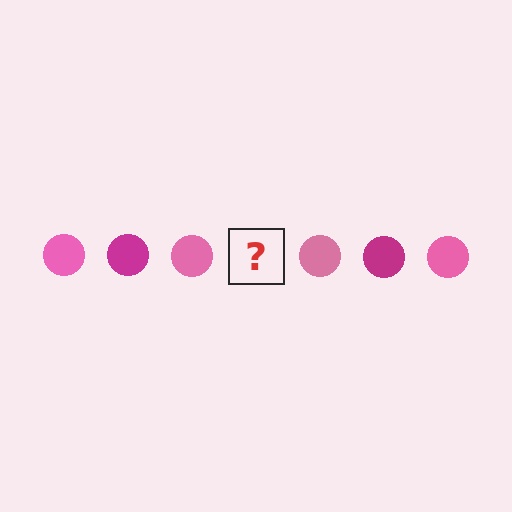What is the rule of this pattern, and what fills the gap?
The rule is that the pattern cycles through pink, magenta circles. The gap should be filled with a magenta circle.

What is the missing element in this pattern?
The missing element is a magenta circle.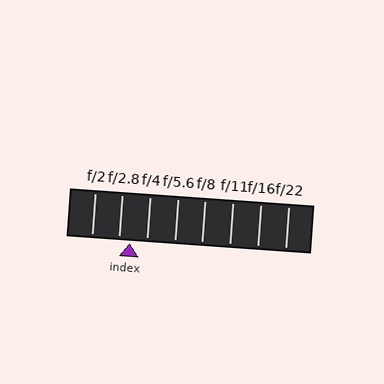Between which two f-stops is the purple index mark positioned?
The index mark is between f/2.8 and f/4.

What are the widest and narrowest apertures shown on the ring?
The widest aperture shown is f/2 and the narrowest is f/22.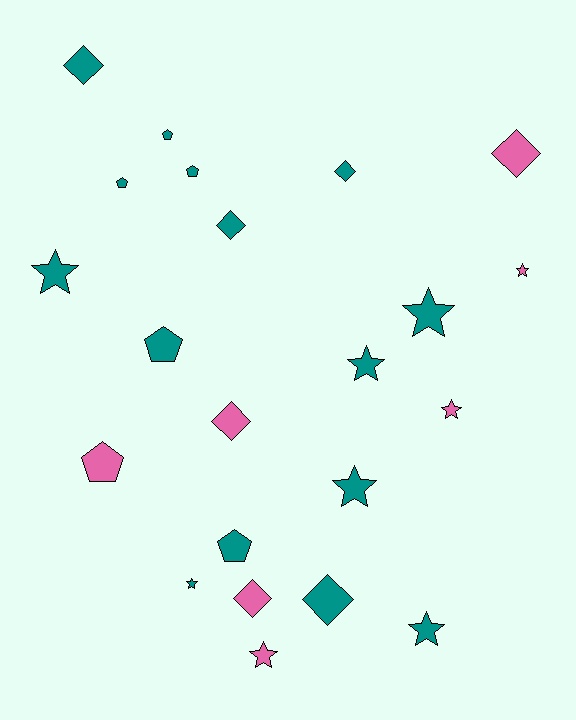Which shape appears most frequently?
Star, with 9 objects.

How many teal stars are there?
There are 6 teal stars.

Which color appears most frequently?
Teal, with 15 objects.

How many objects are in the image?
There are 22 objects.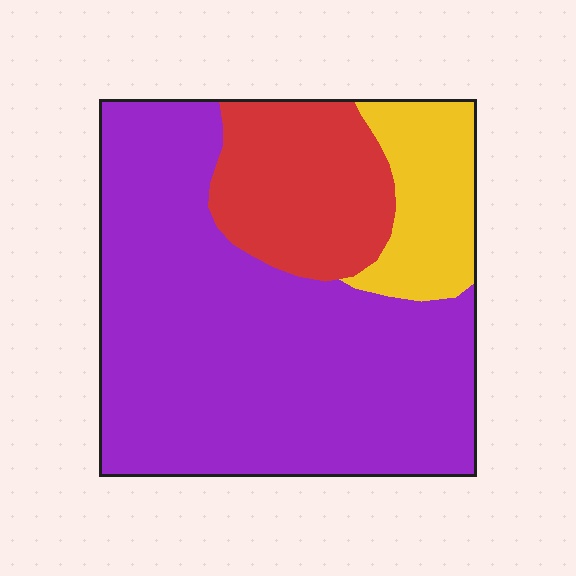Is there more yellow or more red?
Red.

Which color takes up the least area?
Yellow, at roughly 15%.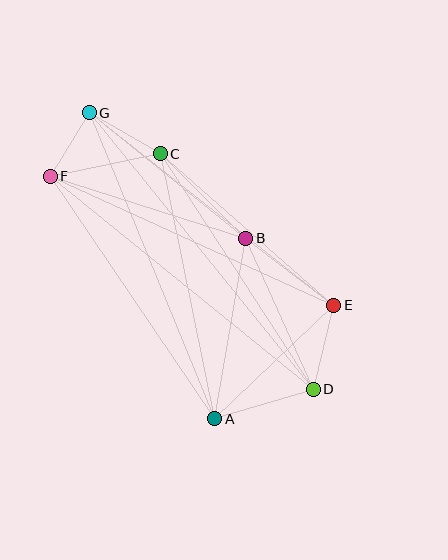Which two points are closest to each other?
Points F and G are closest to each other.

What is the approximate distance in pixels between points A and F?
The distance between A and F is approximately 293 pixels.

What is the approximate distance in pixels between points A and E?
The distance between A and E is approximately 165 pixels.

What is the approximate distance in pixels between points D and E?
The distance between D and E is approximately 87 pixels.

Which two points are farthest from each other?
Points D and G are farthest from each other.